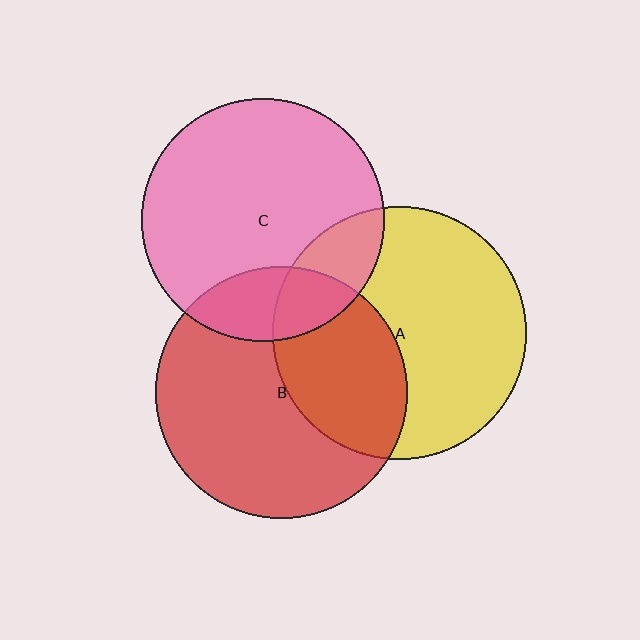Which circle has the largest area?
Circle A (yellow).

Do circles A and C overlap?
Yes.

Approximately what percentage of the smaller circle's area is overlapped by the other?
Approximately 20%.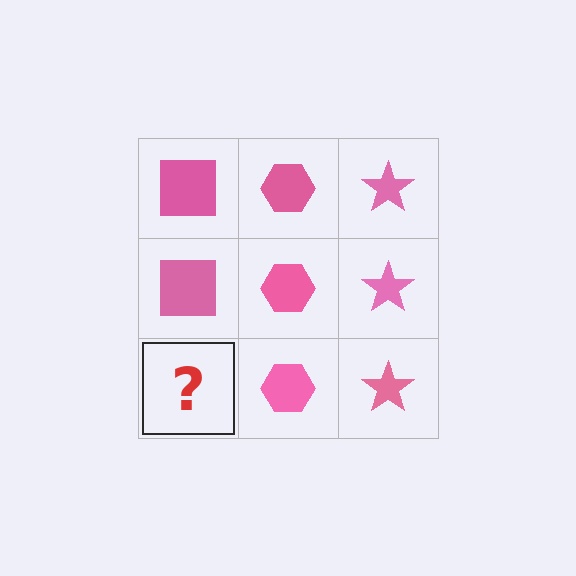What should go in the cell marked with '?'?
The missing cell should contain a pink square.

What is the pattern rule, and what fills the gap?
The rule is that each column has a consistent shape. The gap should be filled with a pink square.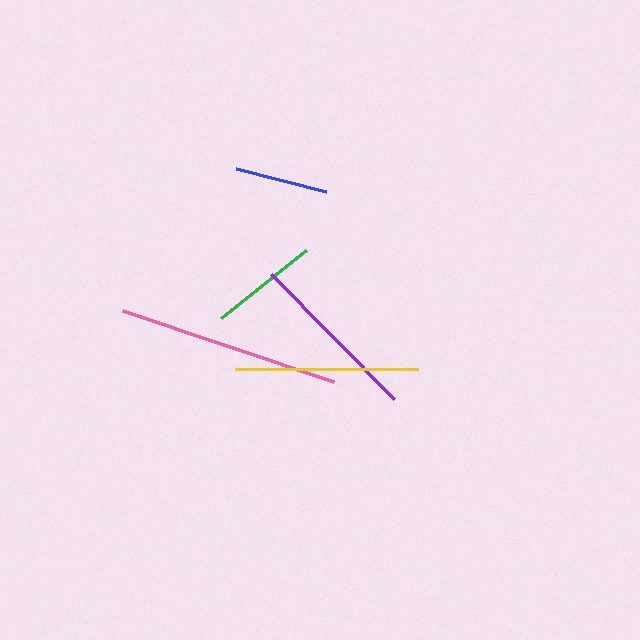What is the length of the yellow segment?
The yellow segment is approximately 183 pixels long.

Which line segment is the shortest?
The blue line is the shortest at approximately 93 pixels.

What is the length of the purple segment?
The purple segment is approximately 176 pixels long.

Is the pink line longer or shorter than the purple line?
The pink line is longer than the purple line.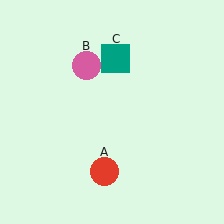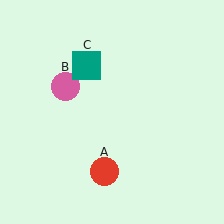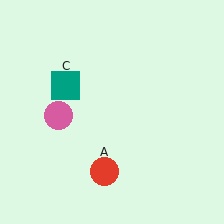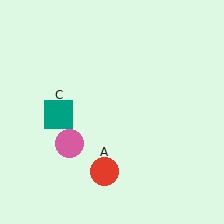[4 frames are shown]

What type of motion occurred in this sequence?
The pink circle (object B), teal square (object C) rotated counterclockwise around the center of the scene.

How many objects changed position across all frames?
2 objects changed position: pink circle (object B), teal square (object C).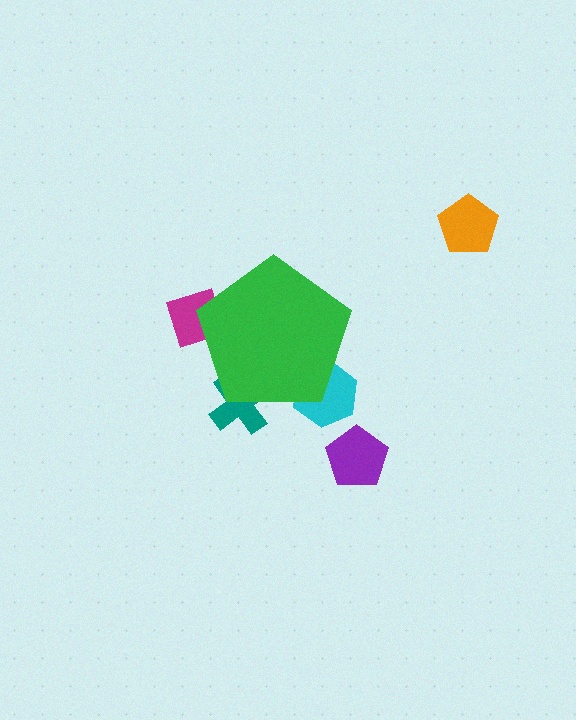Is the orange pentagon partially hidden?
No, the orange pentagon is fully visible.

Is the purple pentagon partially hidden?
No, the purple pentagon is fully visible.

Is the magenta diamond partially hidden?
Yes, the magenta diamond is partially hidden behind the green pentagon.